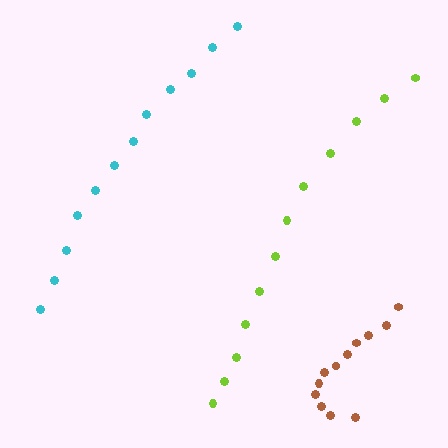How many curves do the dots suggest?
There are 3 distinct paths.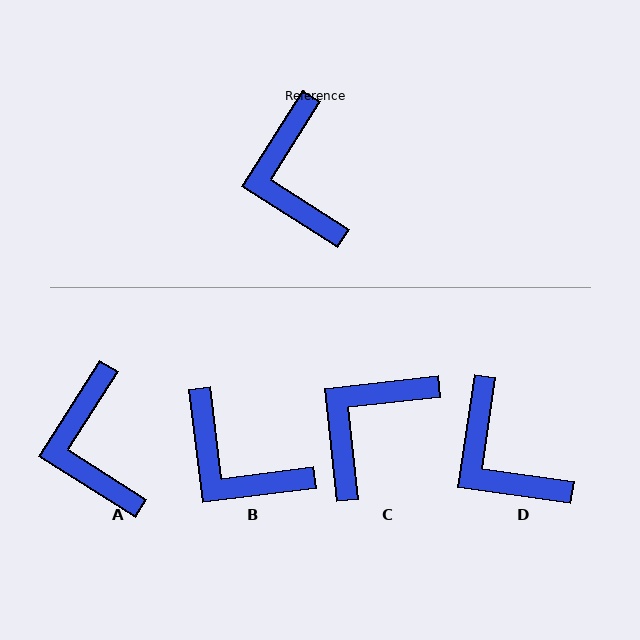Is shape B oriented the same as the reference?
No, it is off by about 39 degrees.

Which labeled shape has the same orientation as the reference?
A.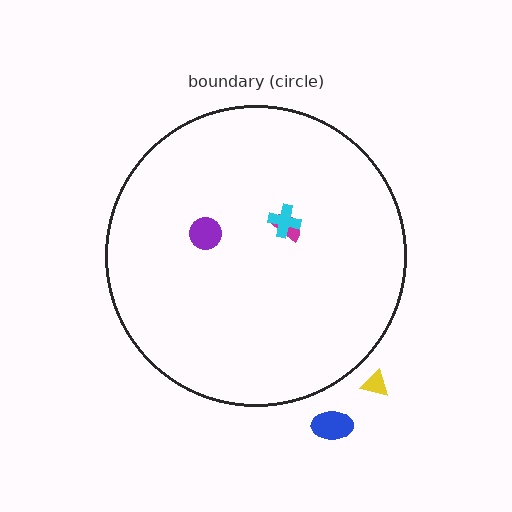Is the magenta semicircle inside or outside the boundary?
Inside.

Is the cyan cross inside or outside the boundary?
Inside.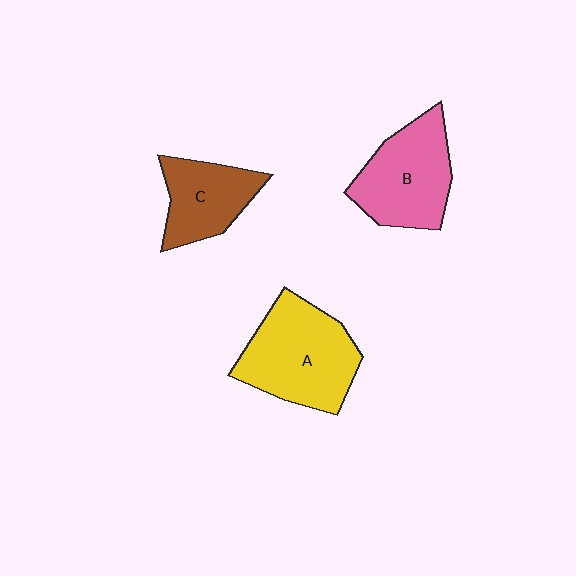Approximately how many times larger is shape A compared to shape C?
Approximately 1.5 times.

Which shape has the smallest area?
Shape C (brown).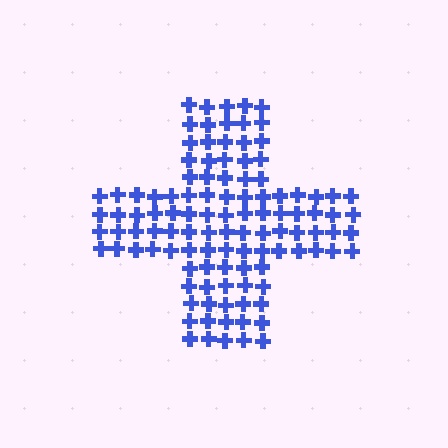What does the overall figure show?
The overall figure shows a cross.